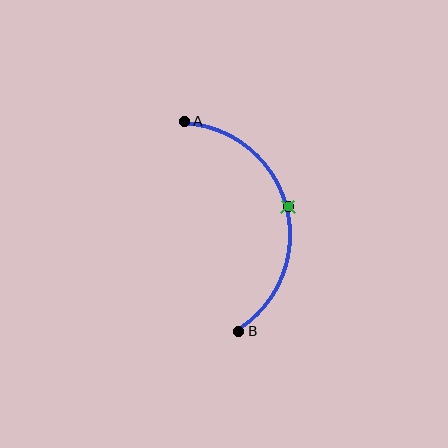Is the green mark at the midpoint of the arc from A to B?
Yes. The green mark lies on the arc at equal arc-length from both A and B — it is the arc midpoint.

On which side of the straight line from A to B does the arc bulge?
The arc bulges to the right of the straight line connecting A and B.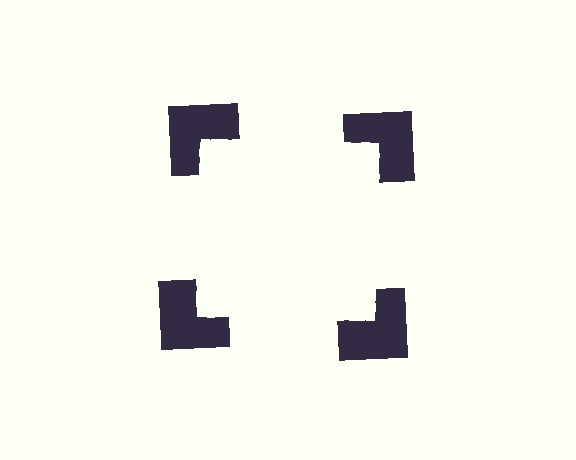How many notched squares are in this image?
There are 4 — one at each vertex of the illusory square.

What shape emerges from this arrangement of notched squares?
An illusory square — its edges are inferred from the aligned wedge cuts in the notched squares, not physically drawn.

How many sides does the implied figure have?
4 sides.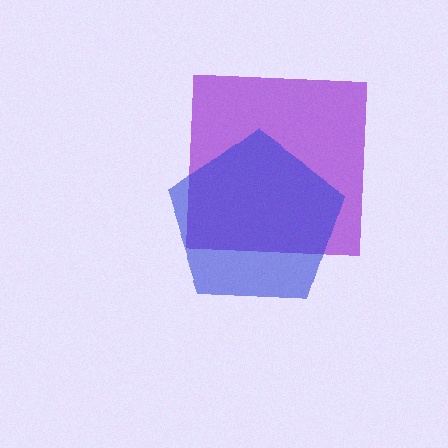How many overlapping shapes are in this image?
There are 2 overlapping shapes in the image.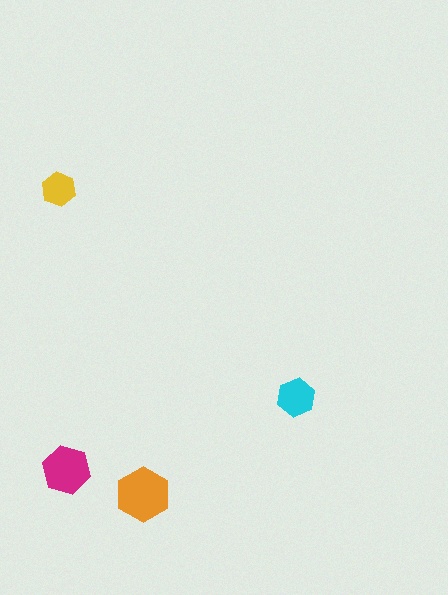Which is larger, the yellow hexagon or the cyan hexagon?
The cyan one.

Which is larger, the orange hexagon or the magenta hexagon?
The orange one.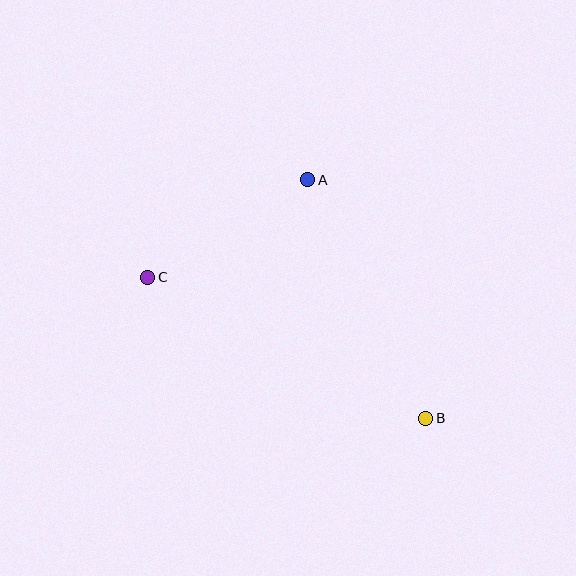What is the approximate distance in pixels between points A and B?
The distance between A and B is approximately 266 pixels.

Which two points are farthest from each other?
Points B and C are farthest from each other.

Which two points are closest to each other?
Points A and C are closest to each other.